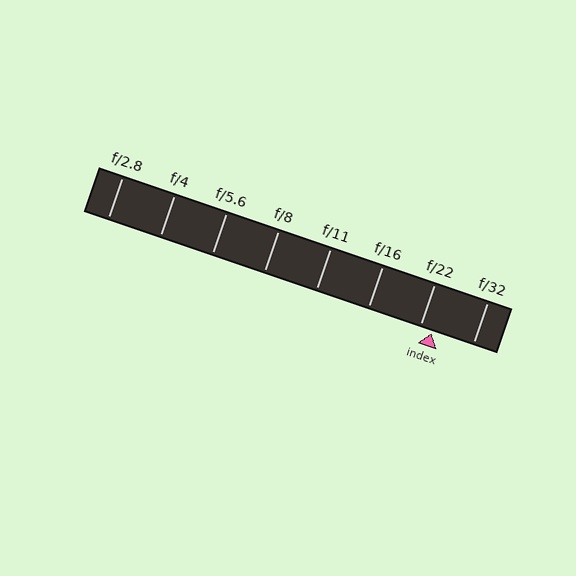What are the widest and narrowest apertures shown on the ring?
The widest aperture shown is f/2.8 and the narrowest is f/32.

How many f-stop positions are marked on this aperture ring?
There are 8 f-stop positions marked.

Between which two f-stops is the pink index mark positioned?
The index mark is between f/22 and f/32.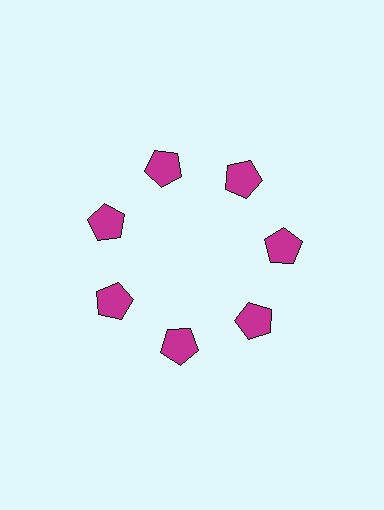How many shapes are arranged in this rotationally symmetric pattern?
There are 7 shapes, arranged in 7 groups of 1.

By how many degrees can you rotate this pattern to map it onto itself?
The pattern maps onto itself every 51 degrees of rotation.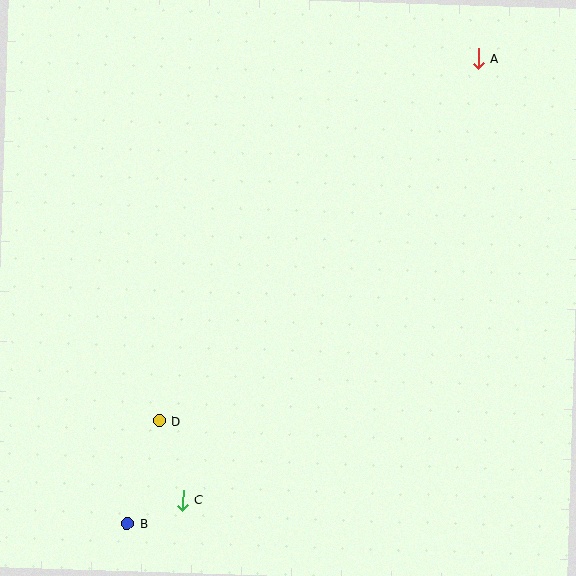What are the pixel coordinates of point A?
Point A is at (478, 59).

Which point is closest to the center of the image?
Point D at (159, 421) is closest to the center.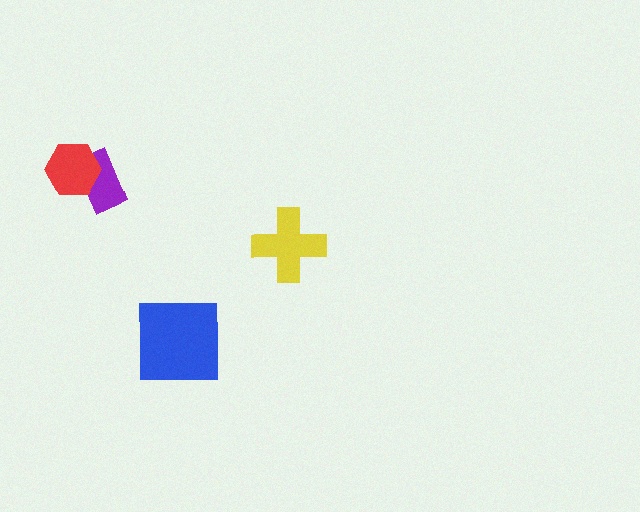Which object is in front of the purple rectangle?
The red hexagon is in front of the purple rectangle.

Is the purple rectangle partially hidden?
Yes, it is partially covered by another shape.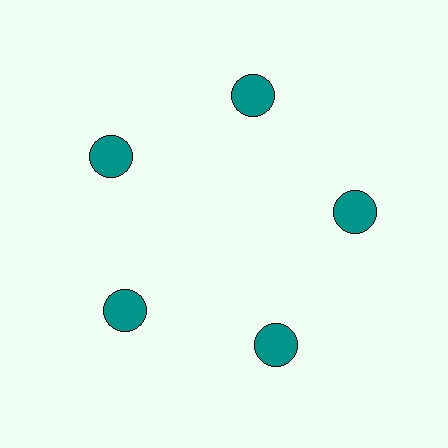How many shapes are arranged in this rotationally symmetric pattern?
There are 5 shapes, arranged in 5 groups of 1.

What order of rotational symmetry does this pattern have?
This pattern has 5-fold rotational symmetry.